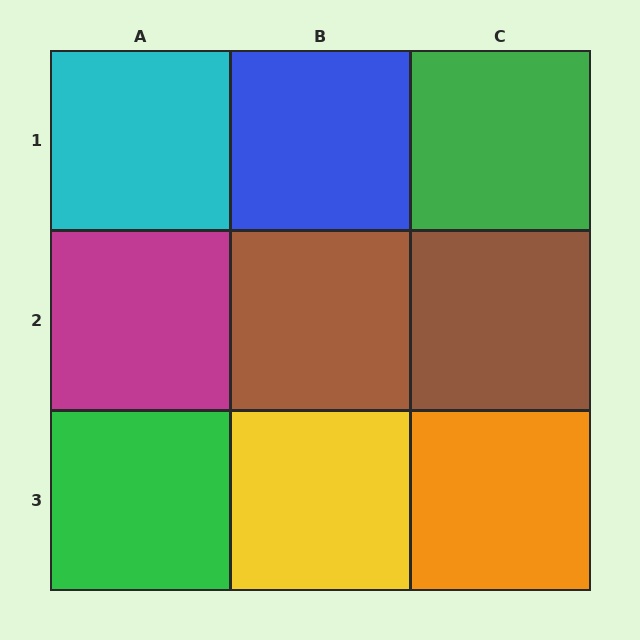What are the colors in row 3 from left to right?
Green, yellow, orange.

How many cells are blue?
1 cell is blue.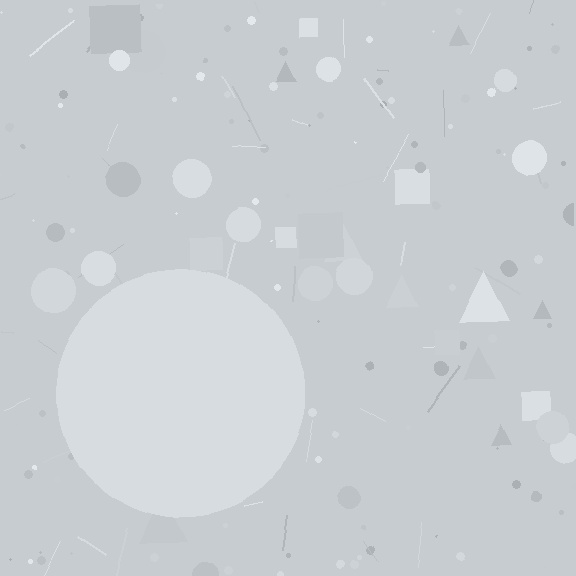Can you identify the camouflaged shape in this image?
The camouflaged shape is a circle.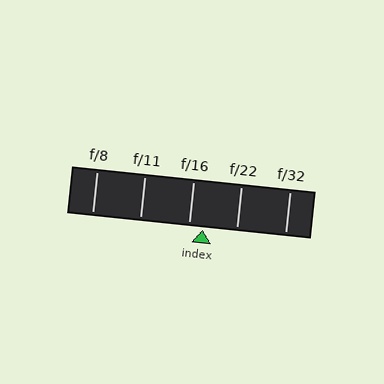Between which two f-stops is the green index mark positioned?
The index mark is between f/16 and f/22.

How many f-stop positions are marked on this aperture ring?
There are 5 f-stop positions marked.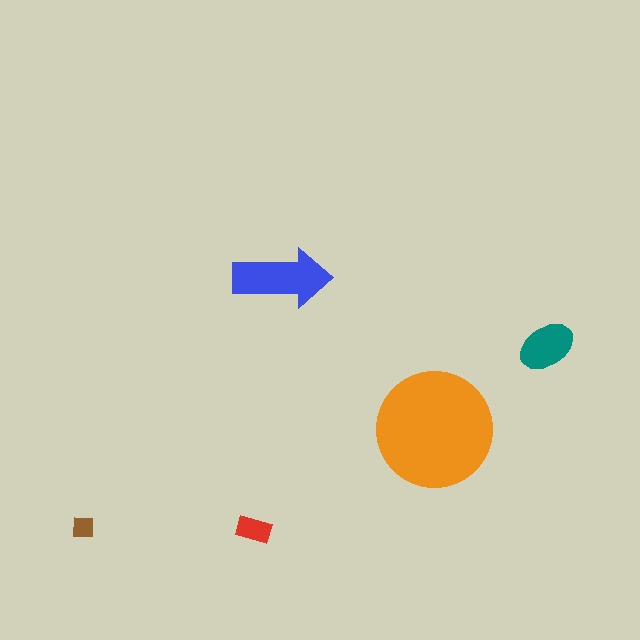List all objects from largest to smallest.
The orange circle, the blue arrow, the teal ellipse, the red rectangle, the brown square.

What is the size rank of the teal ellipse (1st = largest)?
3rd.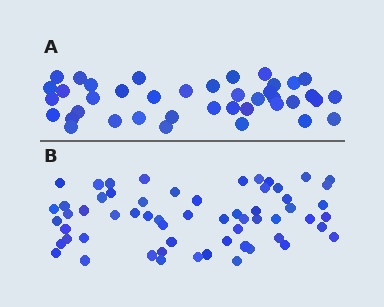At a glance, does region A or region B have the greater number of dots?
Region B (the bottom region) has more dots.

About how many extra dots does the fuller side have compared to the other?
Region B has approximately 20 more dots than region A.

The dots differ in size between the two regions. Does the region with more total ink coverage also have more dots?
No. Region A has more total ink coverage because its dots are larger, but region B actually contains more individual dots. Total area can be misleading — the number of items is what matters here.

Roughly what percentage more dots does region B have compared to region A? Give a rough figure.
About 50% more.